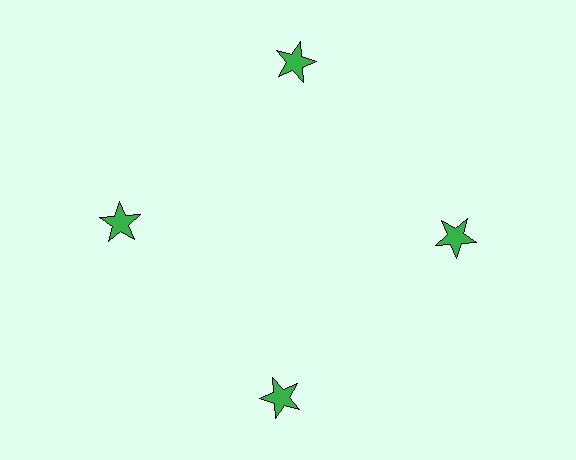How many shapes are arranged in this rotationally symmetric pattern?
There are 4 shapes, arranged in 4 groups of 1.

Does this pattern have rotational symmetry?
Yes, this pattern has 4-fold rotational symmetry. It looks the same after rotating 90 degrees around the center.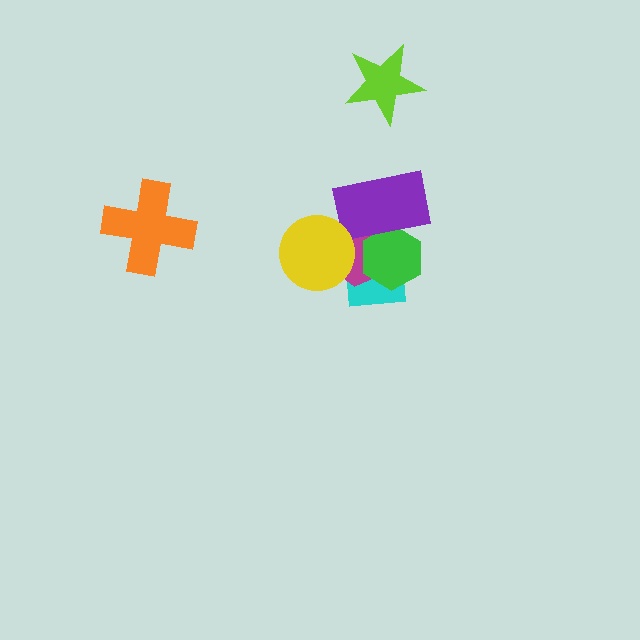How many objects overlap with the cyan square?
4 objects overlap with the cyan square.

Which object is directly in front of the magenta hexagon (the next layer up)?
The green hexagon is directly in front of the magenta hexagon.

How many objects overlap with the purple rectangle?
3 objects overlap with the purple rectangle.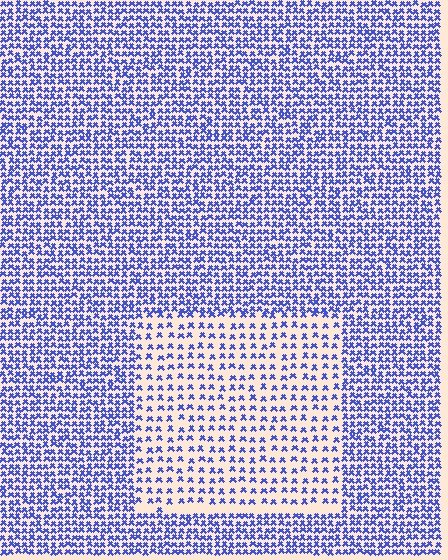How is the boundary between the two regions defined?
The boundary is defined by a change in element density (approximately 2.1x ratio). All elements are the same color, size, and shape.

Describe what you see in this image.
The image contains small blue elements arranged at two different densities. A rectangle-shaped region is visible where the elements are less densely packed than the surrounding area.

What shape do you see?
I see a rectangle.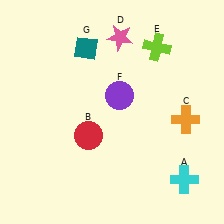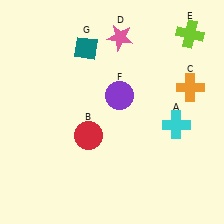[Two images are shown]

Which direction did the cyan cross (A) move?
The cyan cross (A) moved up.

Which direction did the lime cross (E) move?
The lime cross (E) moved right.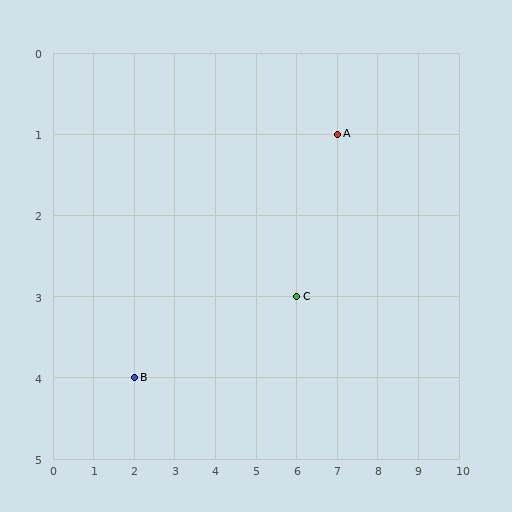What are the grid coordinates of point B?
Point B is at grid coordinates (2, 4).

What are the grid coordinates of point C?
Point C is at grid coordinates (6, 3).